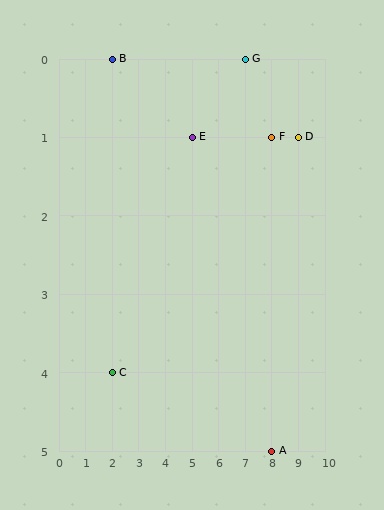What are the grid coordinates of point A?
Point A is at grid coordinates (8, 5).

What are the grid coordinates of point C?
Point C is at grid coordinates (2, 4).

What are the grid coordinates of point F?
Point F is at grid coordinates (8, 1).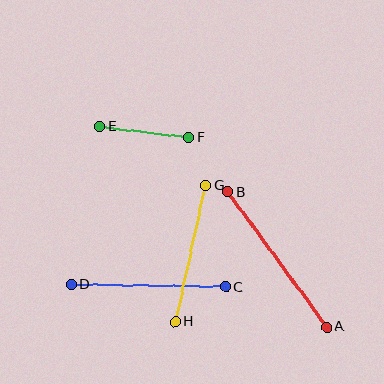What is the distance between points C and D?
The distance is approximately 154 pixels.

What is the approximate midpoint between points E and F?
The midpoint is at approximately (144, 132) pixels.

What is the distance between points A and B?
The distance is approximately 167 pixels.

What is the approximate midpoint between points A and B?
The midpoint is at approximately (277, 259) pixels.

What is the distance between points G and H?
The distance is approximately 140 pixels.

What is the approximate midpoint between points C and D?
The midpoint is at approximately (149, 286) pixels.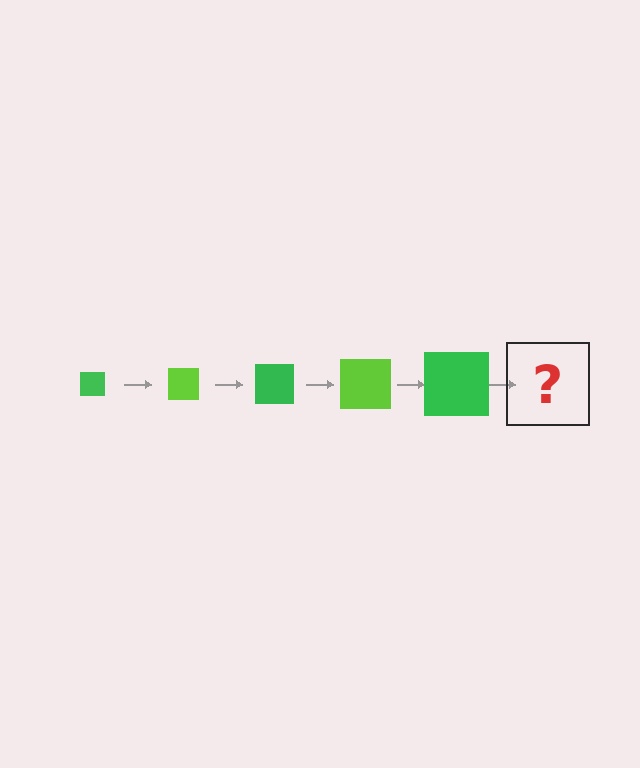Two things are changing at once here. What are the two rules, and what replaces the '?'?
The two rules are that the square grows larger each step and the color cycles through green and lime. The '?' should be a lime square, larger than the previous one.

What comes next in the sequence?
The next element should be a lime square, larger than the previous one.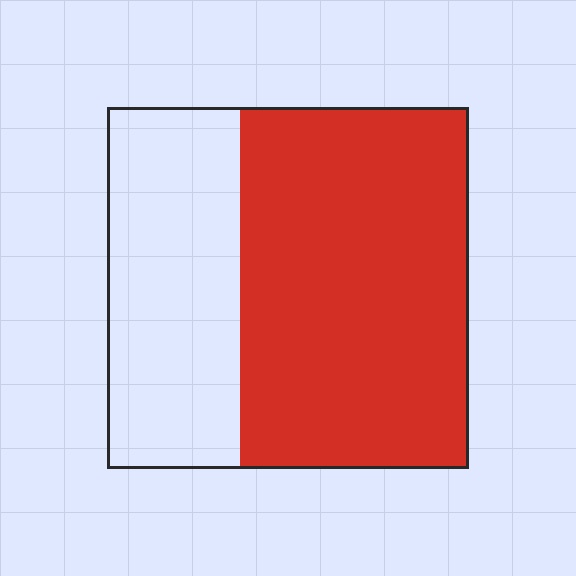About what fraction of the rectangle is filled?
About five eighths (5/8).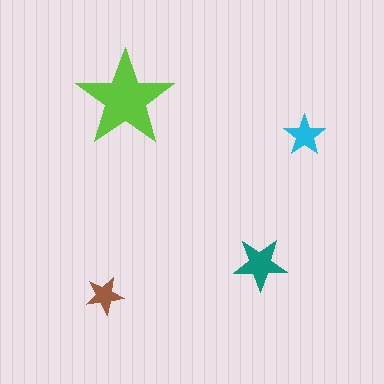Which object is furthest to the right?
The cyan star is rightmost.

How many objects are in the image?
There are 4 objects in the image.